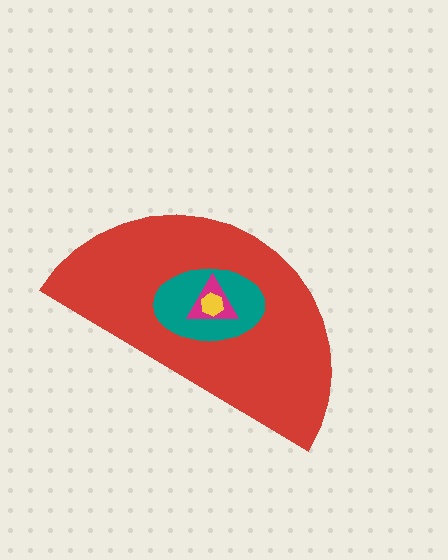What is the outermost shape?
The red semicircle.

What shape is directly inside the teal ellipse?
The magenta triangle.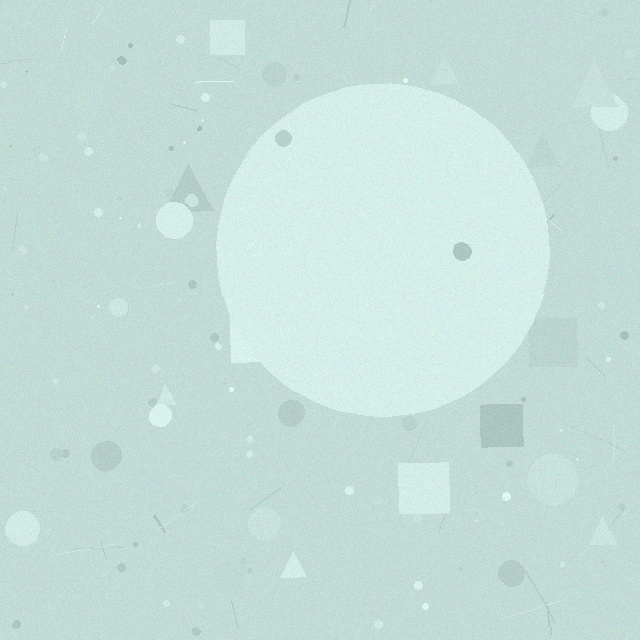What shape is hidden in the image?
A circle is hidden in the image.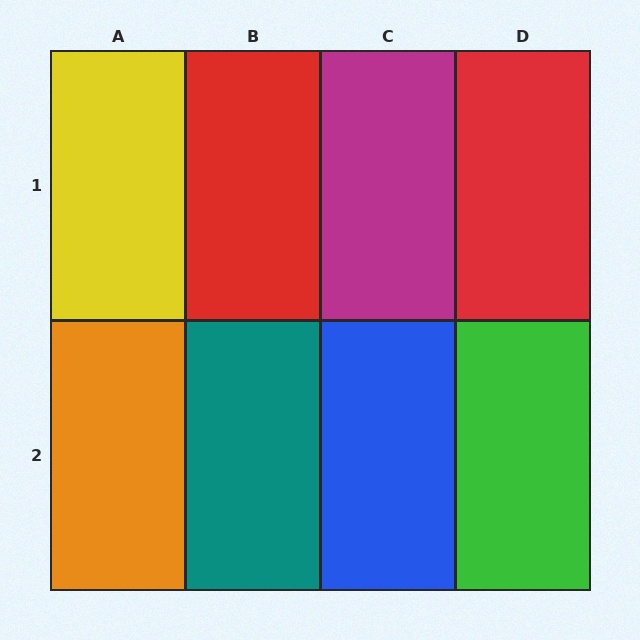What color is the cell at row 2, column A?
Orange.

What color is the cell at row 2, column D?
Green.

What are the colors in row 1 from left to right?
Yellow, red, magenta, red.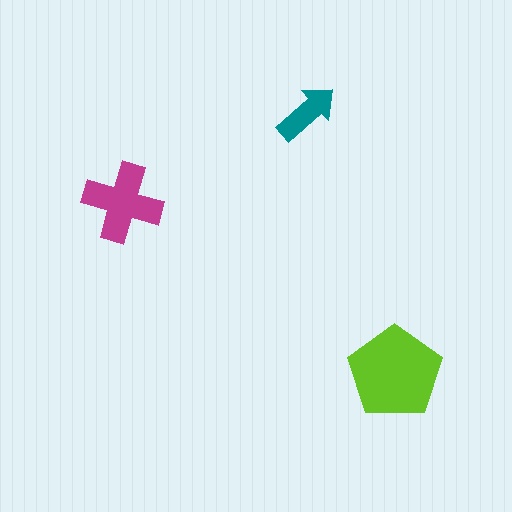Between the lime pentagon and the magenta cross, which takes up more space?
The lime pentagon.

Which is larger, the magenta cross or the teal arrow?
The magenta cross.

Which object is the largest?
The lime pentagon.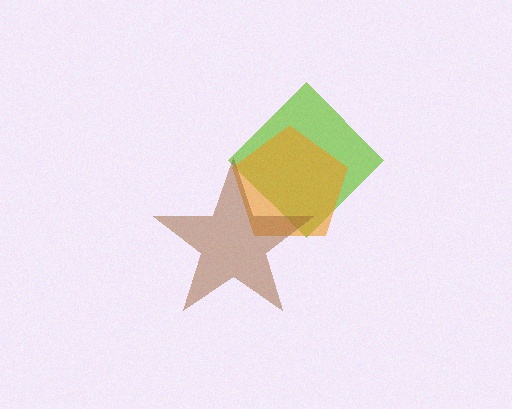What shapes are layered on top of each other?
The layered shapes are: a lime diamond, an orange pentagon, a brown star.